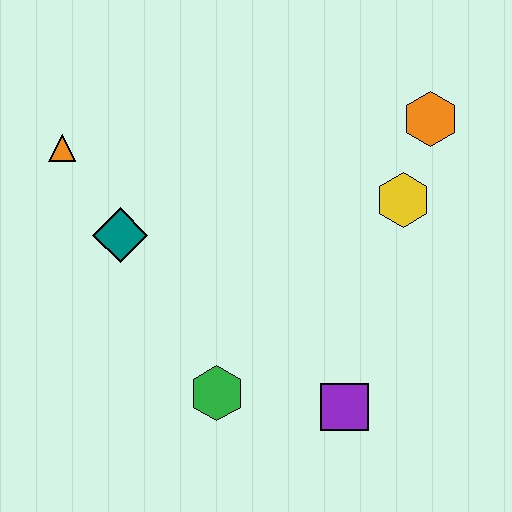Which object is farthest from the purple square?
The orange triangle is farthest from the purple square.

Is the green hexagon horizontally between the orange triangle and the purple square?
Yes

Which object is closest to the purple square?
The green hexagon is closest to the purple square.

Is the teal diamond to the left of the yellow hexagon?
Yes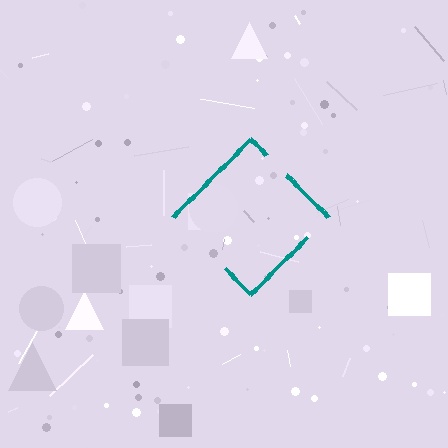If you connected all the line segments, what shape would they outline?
They would outline a diamond.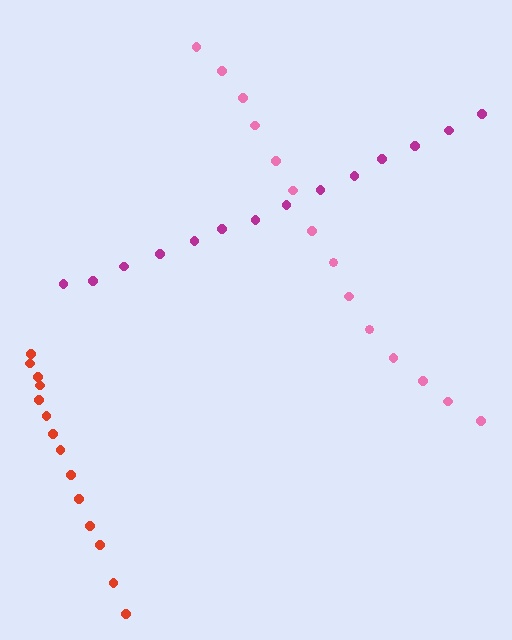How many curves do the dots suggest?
There are 3 distinct paths.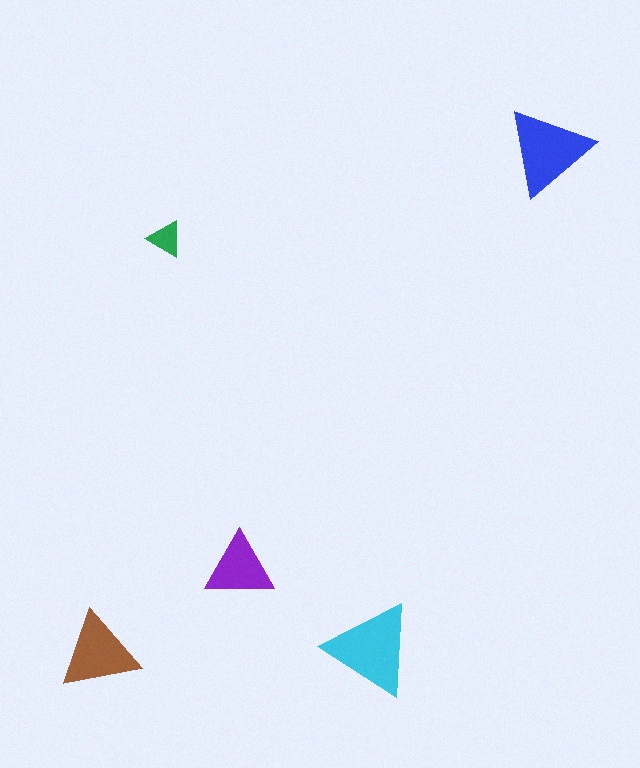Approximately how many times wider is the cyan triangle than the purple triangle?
About 1.5 times wider.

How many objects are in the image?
There are 5 objects in the image.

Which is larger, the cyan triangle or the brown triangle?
The cyan one.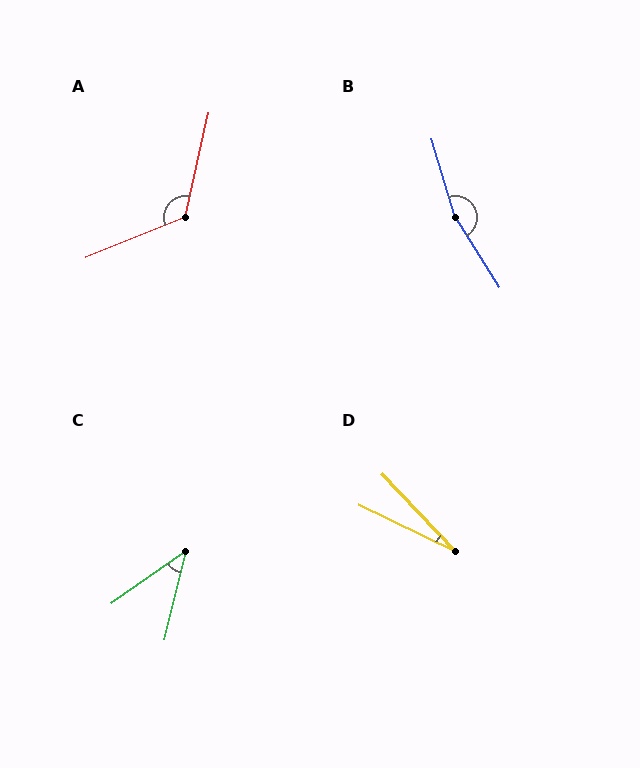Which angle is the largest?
B, at approximately 164 degrees.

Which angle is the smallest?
D, at approximately 21 degrees.